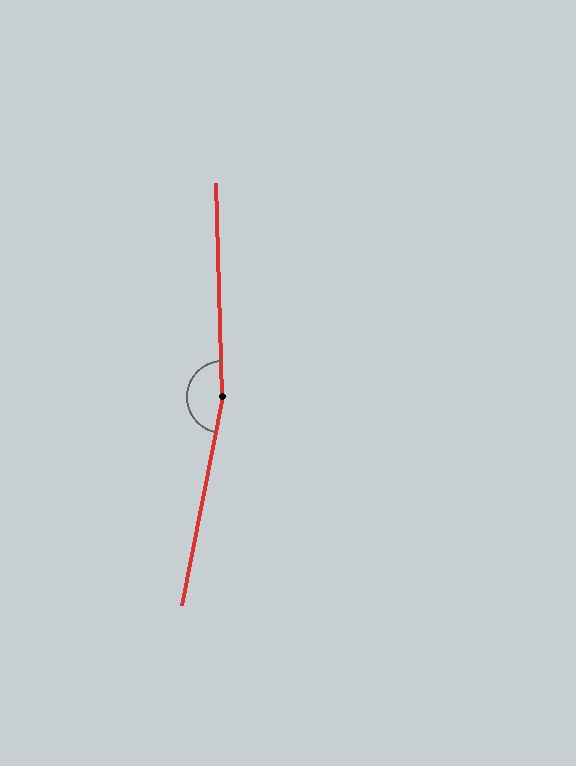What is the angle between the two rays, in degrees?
Approximately 167 degrees.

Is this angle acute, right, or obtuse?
It is obtuse.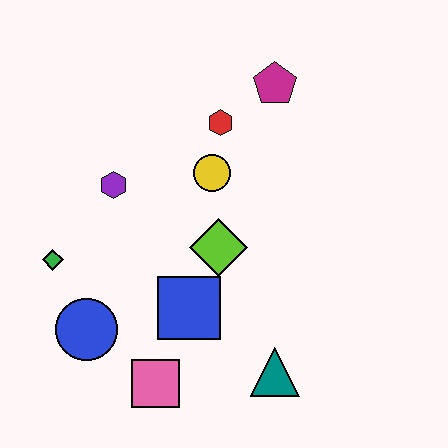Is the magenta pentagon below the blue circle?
No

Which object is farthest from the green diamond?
The magenta pentagon is farthest from the green diamond.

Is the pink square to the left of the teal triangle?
Yes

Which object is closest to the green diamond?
The blue circle is closest to the green diamond.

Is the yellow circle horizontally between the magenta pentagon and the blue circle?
Yes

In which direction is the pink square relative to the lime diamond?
The pink square is below the lime diamond.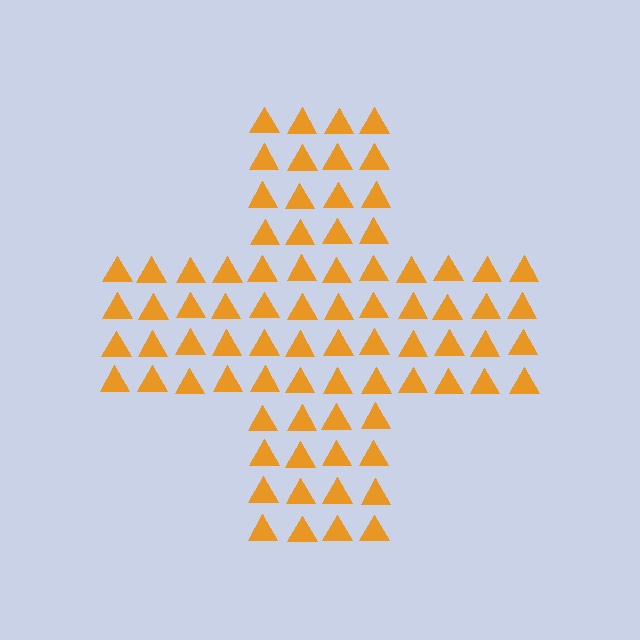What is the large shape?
The large shape is a cross.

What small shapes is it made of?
It is made of small triangles.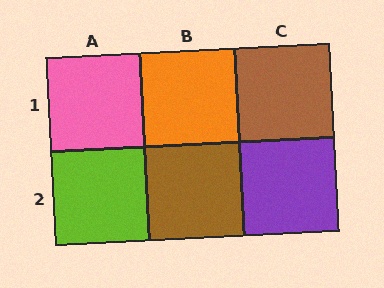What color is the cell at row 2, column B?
Brown.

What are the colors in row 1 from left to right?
Pink, orange, brown.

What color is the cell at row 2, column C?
Purple.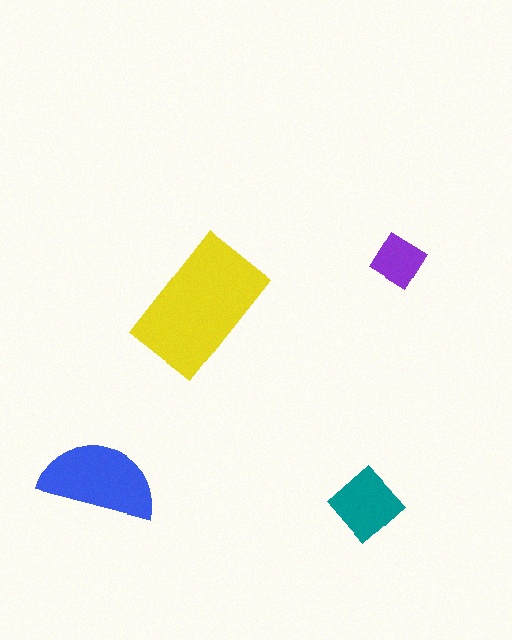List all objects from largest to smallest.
The yellow rectangle, the blue semicircle, the teal diamond, the purple diamond.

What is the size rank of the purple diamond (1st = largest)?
4th.